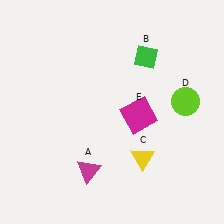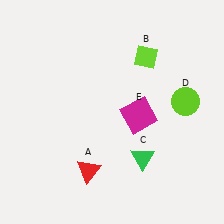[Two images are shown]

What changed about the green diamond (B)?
In Image 1, B is green. In Image 2, it changed to lime.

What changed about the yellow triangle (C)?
In Image 1, C is yellow. In Image 2, it changed to green.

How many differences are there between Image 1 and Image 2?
There are 3 differences between the two images.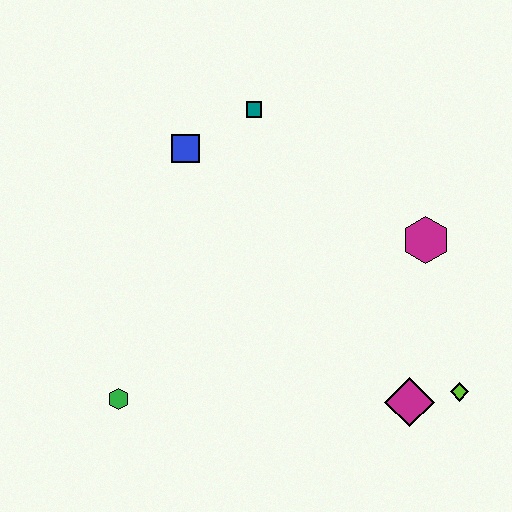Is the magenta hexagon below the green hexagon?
No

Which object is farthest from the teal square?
The lime diamond is farthest from the teal square.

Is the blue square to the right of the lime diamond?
No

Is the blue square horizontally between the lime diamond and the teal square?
No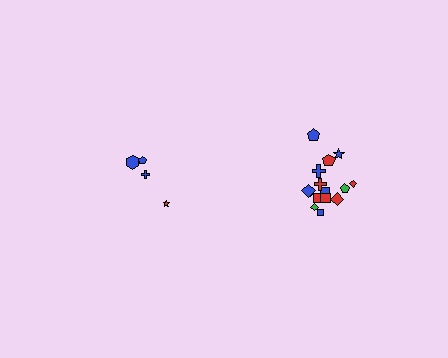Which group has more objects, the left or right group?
The right group.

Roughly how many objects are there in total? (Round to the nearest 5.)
Roughly 20 objects in total.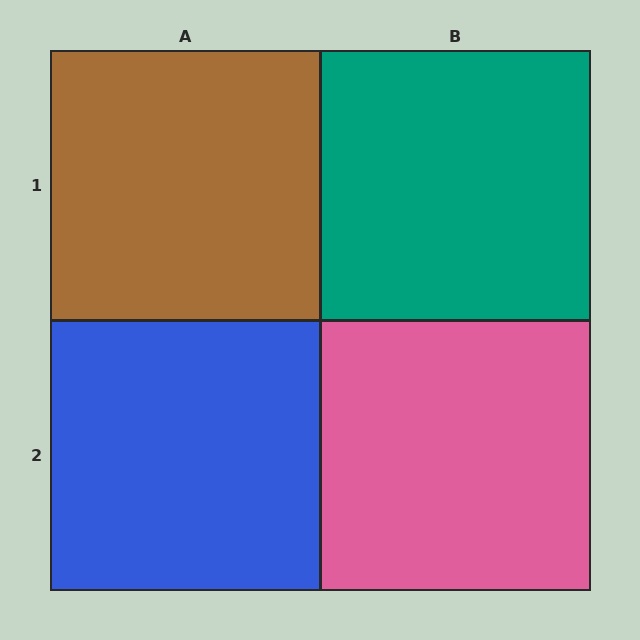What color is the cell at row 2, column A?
Blue.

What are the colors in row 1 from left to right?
Brown, teal.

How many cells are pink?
1 cell is pink.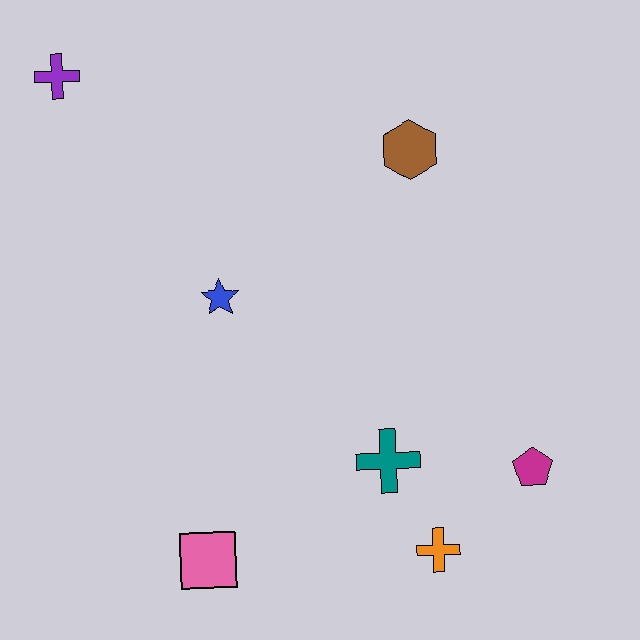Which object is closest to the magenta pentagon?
The orange cross is closest to the magenta pentagon.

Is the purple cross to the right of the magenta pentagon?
No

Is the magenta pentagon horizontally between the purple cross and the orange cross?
No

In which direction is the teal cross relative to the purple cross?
The teal cross is below the purple cross.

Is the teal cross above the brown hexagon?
No